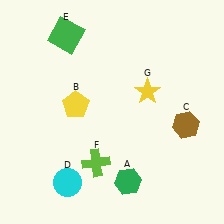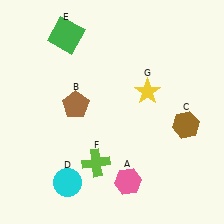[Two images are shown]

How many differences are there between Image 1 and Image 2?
There are 2 differences between the two images.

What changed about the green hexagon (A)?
In Image 1, A is green. In Image 2, it changed to pink.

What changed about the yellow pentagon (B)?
In Image 1, B is yellow. In Image 2, it changed to brown.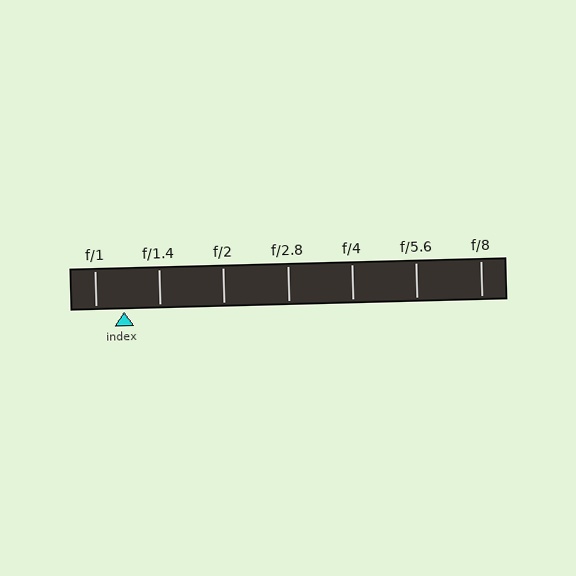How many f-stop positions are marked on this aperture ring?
There are 7 f-stop positions marked.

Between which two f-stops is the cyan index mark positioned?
The index mark is between f/1 and f/1.4.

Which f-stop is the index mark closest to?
The index mark is closest to f/1.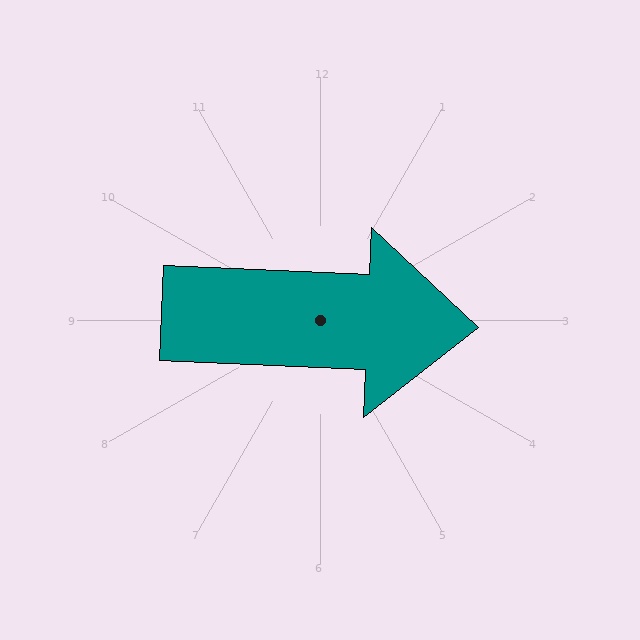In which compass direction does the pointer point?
East.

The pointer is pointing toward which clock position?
Roughly 3 o'clock.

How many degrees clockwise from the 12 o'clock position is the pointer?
Approximately 93 degrees.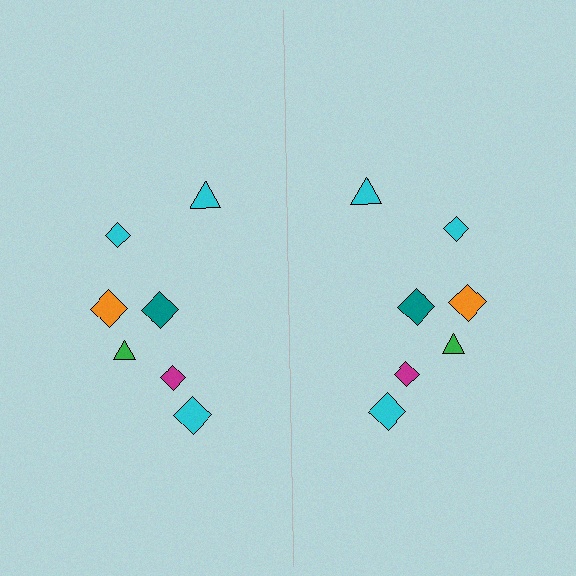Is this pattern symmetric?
Yes, this pattern has bilateral (reflection) symmetry.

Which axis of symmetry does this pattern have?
The pattern has a vertical axis of symmetry running through the center of the image.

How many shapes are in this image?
There are 14 shapes in this image.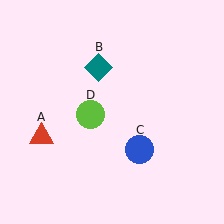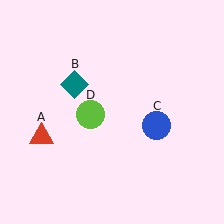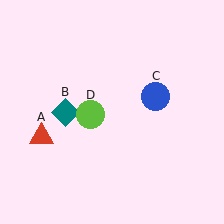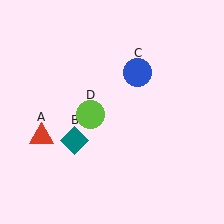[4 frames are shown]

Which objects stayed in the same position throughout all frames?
Red triangle (object A) and lime circle (object D) remained stationary.